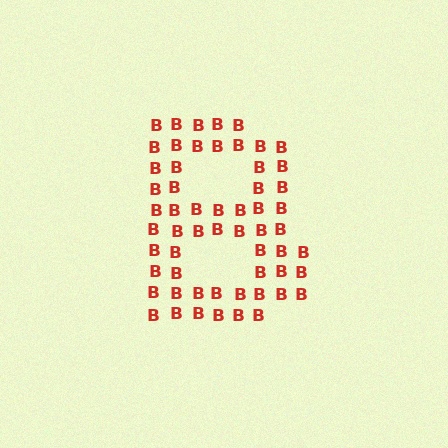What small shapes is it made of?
It is made of small letter B's.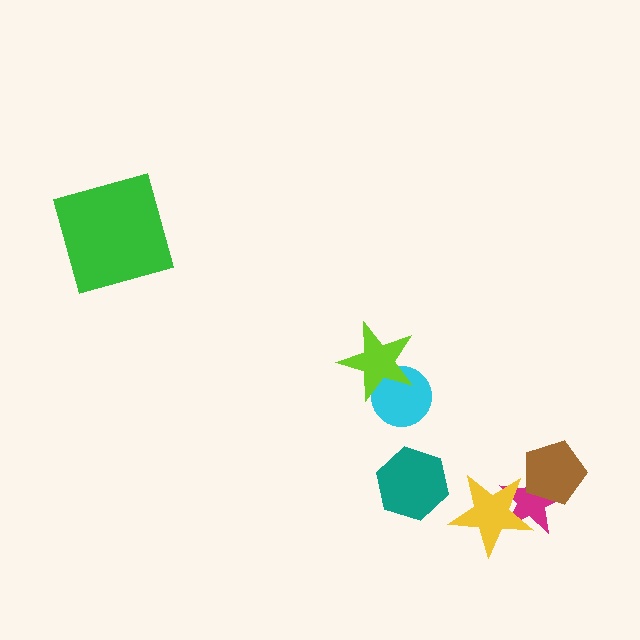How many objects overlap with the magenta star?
2 objects overlap with the magenta star.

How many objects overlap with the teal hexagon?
0 objects overlap with the teal hexagon.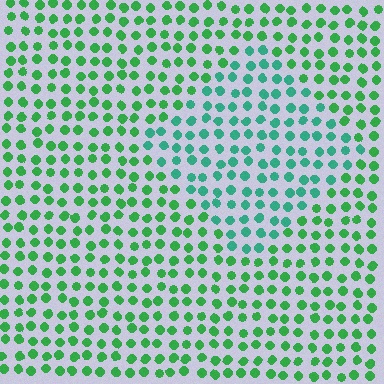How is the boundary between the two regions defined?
The boundary is defined purely by a slight shift in hue (about 31 degrees). Spacing, size, and orientation are identical on both sides.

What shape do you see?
I see a diamond.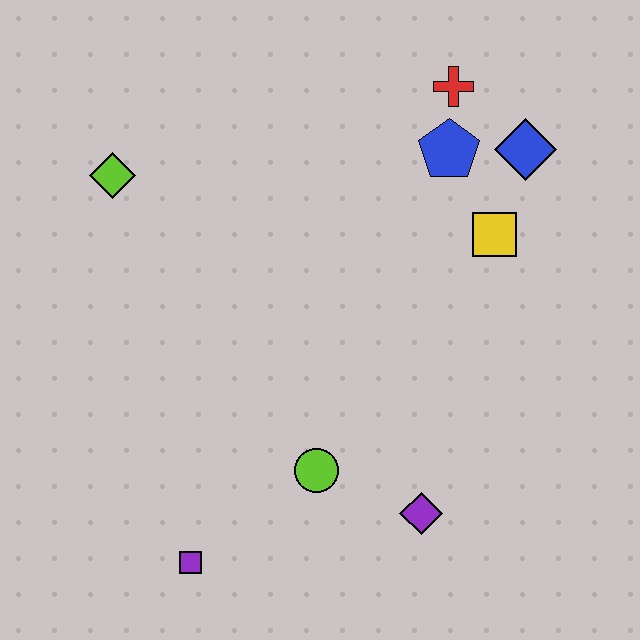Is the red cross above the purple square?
Yes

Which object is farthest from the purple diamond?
The lime diamond is farthest from the purple diamond.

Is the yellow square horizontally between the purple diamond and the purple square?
No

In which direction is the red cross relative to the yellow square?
The red cross is above the yellow square.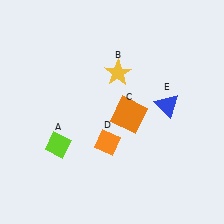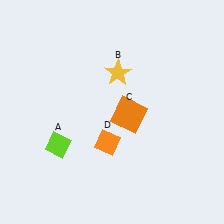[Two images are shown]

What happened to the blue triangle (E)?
The blue triangle (E) was removed in Image 2. It was in the top-right area of Image 1.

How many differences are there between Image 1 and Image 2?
There is 1 difference between the two images.